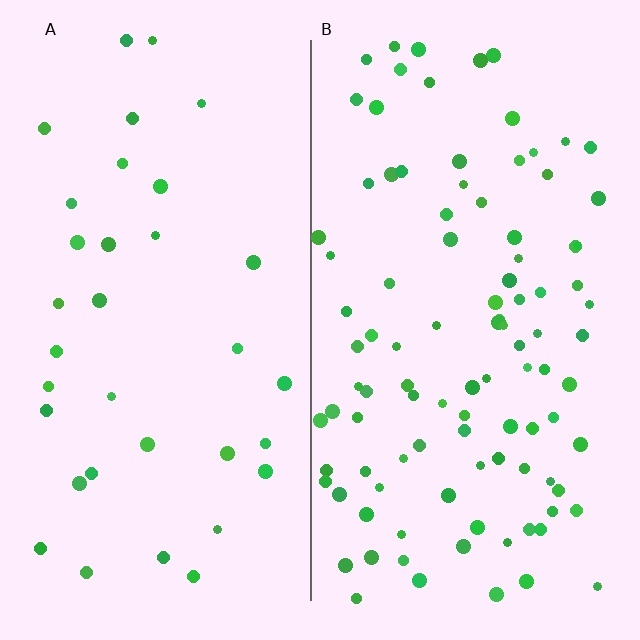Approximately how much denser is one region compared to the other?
Approximately 2.9× — region B over region A.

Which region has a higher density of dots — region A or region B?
B (the right).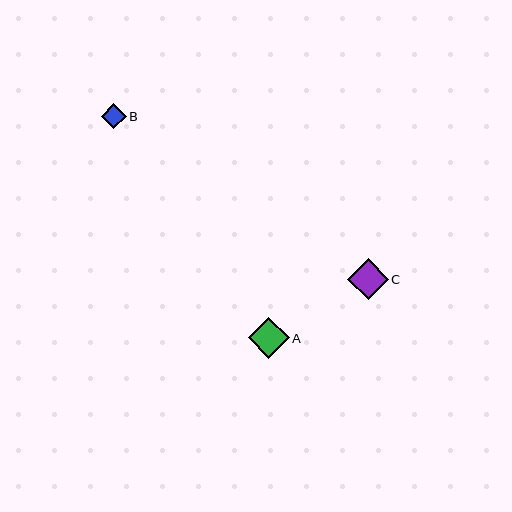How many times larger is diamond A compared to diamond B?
Diamond A is approximately 1.7 times the size of diamond B.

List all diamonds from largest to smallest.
From largest to smallest: A, C, B.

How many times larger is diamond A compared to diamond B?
Diamond A is approximately 1.7 times the size of diamond B.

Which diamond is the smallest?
Diamond B is the smallest with a size of approximately 25 pixels.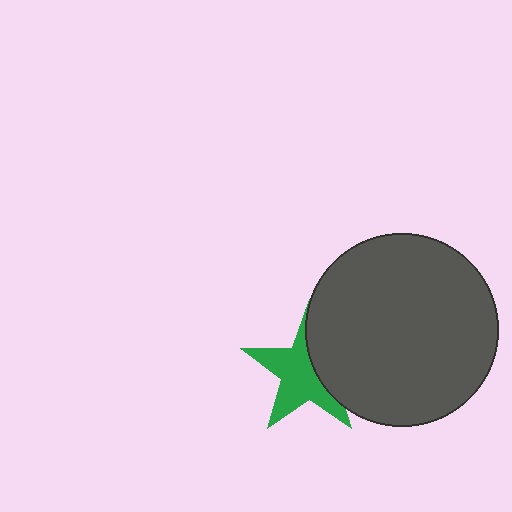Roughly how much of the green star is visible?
About half of it is visible (roughly 62%).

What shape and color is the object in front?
The object in front is a dark gray circle.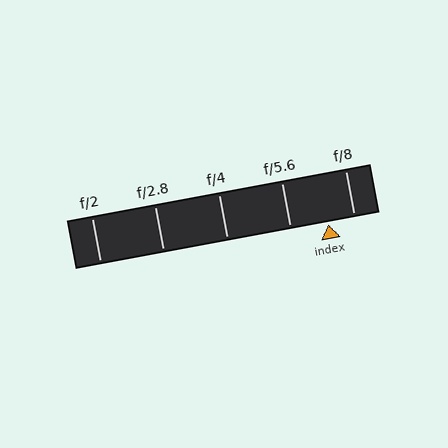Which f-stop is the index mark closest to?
The index mark is closest to f/8.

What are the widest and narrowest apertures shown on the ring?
The widest aperture shown is f/2 and the narrowest is f/8.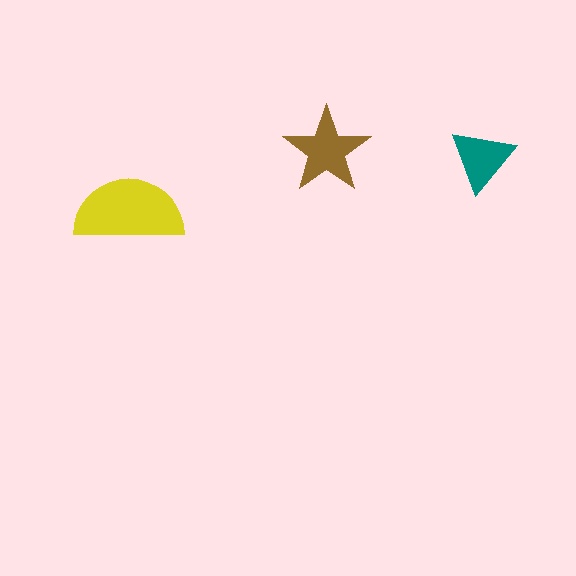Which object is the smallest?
The teal triangle.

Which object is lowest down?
The yellow semicircle is bottommost.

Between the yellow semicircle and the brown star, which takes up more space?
The yellow semicircle.